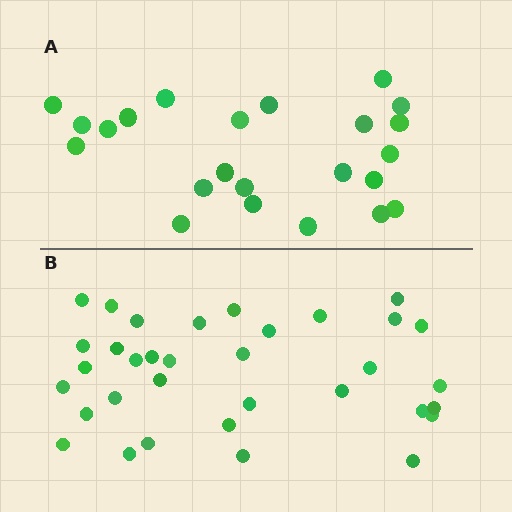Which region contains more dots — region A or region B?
Region B (the bottom region) has more dots.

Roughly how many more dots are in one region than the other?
Region B has roughly 12 or so more dots than region A.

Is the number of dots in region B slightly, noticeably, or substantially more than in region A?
Region B has substantially more. The ratio is roughly 1.5 to 1.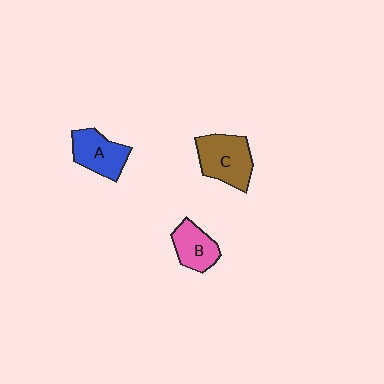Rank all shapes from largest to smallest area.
From largest to smallest: C (brown), A (blue), B (pink).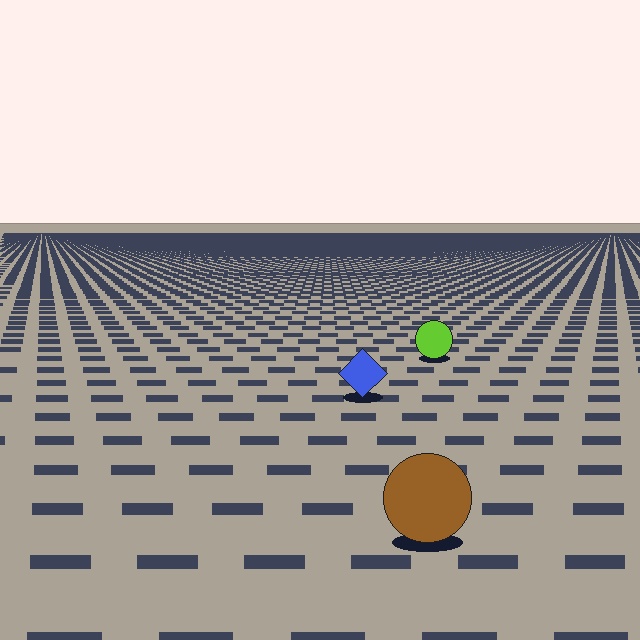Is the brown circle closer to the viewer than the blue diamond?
Yes. The brown circle is closer — you can tell from the texture gradient: the ground texture is coarser near it.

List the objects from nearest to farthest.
From nearest to farthest: the brown circle, the blue diamond, the lime circle.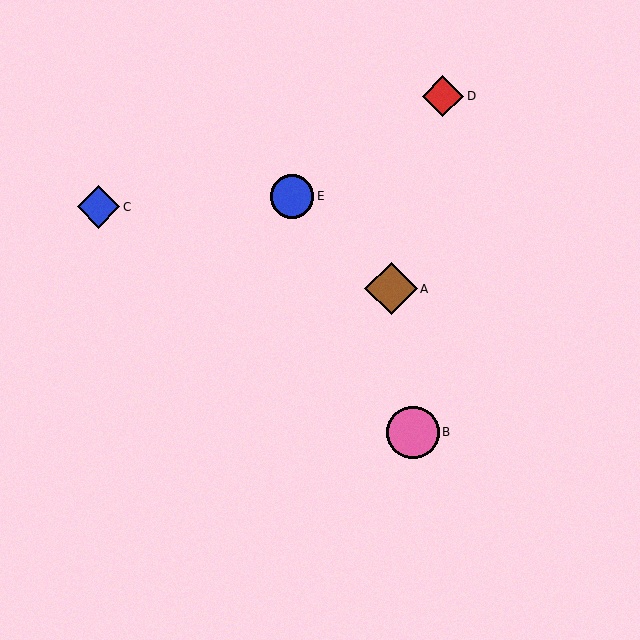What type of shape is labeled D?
Shape D is a red diamond.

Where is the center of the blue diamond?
The center of the blue diamond is at (99, 207).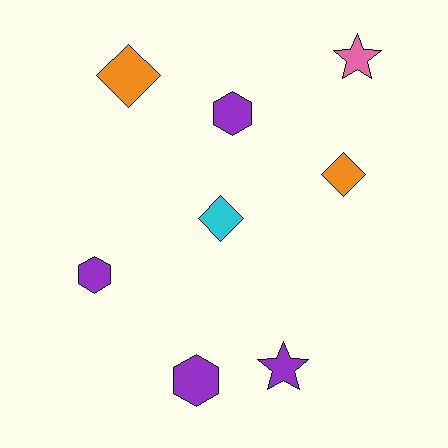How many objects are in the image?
There are 8 objects.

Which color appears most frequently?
Purple, with 4 objects.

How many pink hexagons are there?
There are no pink hexagons.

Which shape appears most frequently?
Diamond, with 3 objects.